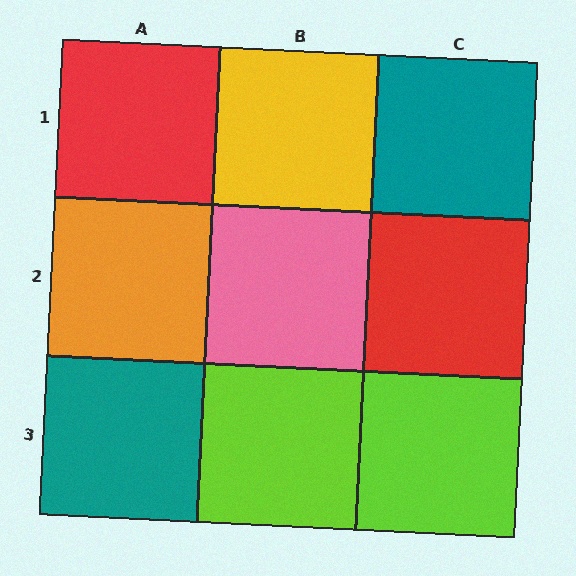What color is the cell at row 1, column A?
Red.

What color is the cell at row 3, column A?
Teal.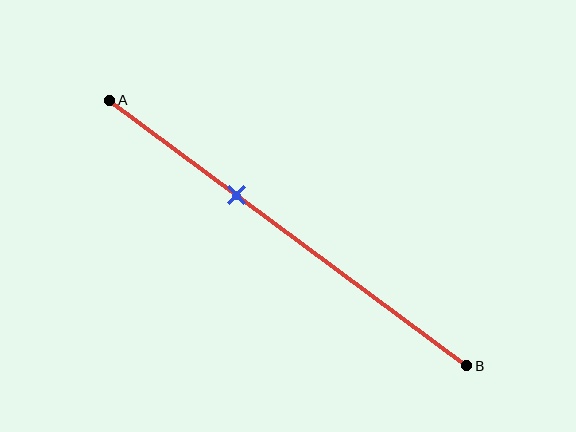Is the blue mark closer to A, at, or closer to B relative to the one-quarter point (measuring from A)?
The blue mark is closer to point B than the one-quarter point of segment AB.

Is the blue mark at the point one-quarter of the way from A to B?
No, the mark is at about 35% from A, not at the 25% one-quarter point.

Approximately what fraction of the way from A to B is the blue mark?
The blue mark is approximately 35% of the way from A to B.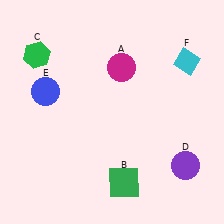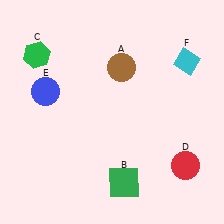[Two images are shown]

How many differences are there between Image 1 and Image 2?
There are 2 differences between the two images.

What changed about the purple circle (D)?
In Image 1, D is purple. In Image 2, it changed to red.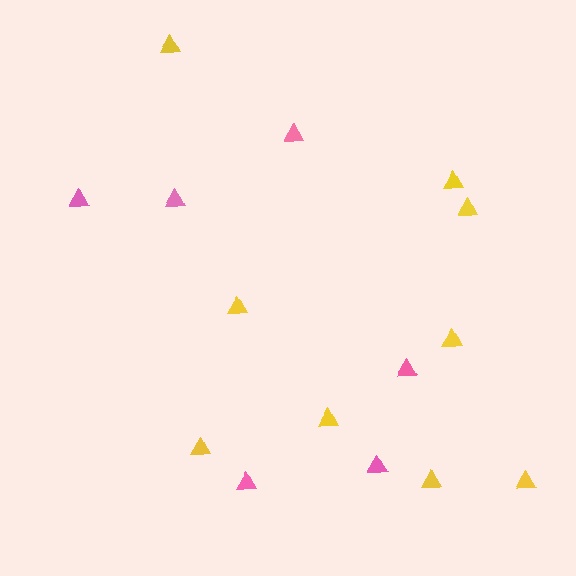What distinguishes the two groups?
There are 2 groups: one group of pink triangles (6) and one group of yellow triangles (9).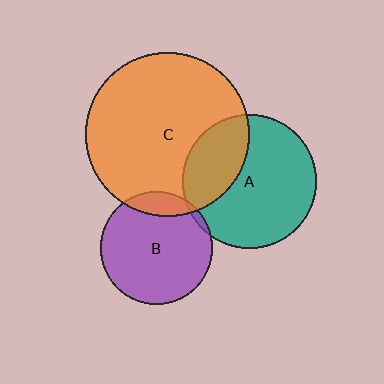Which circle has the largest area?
Circle C (orange).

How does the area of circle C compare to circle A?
Approximately 1.5 times.